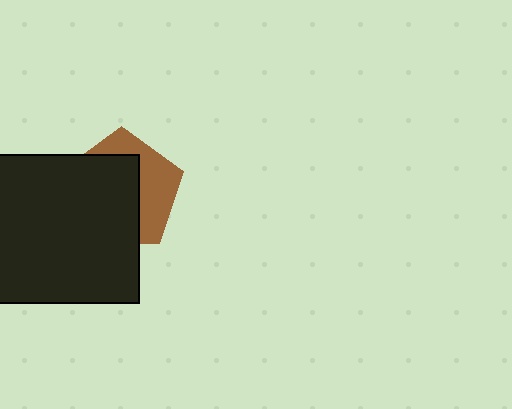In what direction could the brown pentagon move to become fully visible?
The brown pentagon could move toward the upper-right. That would shift it out from behind the black rectangle entirely.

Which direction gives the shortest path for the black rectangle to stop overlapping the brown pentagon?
Moving toward the lower-left gives the shortest separation.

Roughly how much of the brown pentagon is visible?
A small part of it is visible (roughly 39%).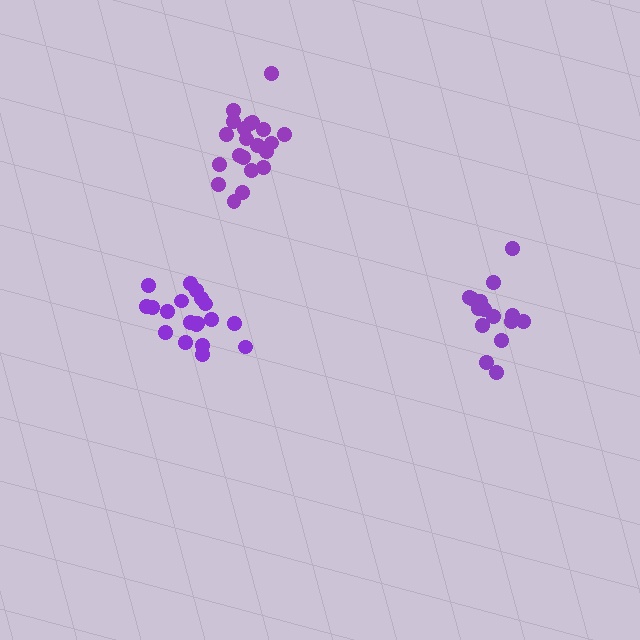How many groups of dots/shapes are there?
There are 3 groups.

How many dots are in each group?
Group 1: 15 dots, Group 2: 21 dots, Group 3: 19 dots (55 total).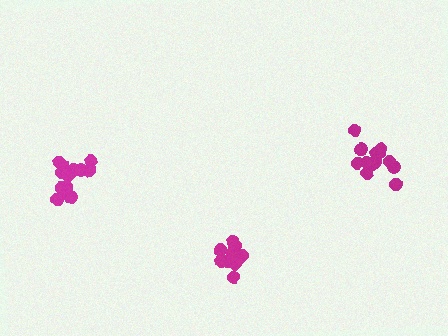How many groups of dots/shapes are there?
There are 3 groups.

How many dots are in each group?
Group 1: 12 dots, Group 2: 13 dots, Group 3: 14 dots (39 total).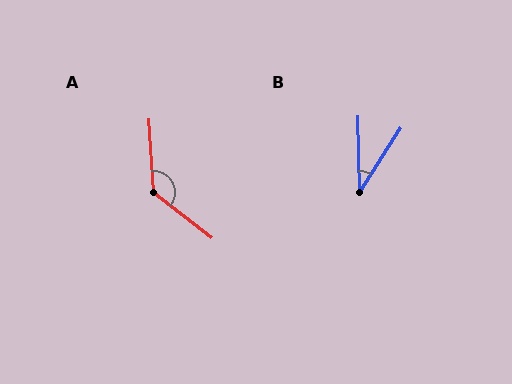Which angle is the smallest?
B, at approximately 34 degrees.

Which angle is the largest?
A, at approximately 132 degrees.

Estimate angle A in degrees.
Approximately 132 degrees.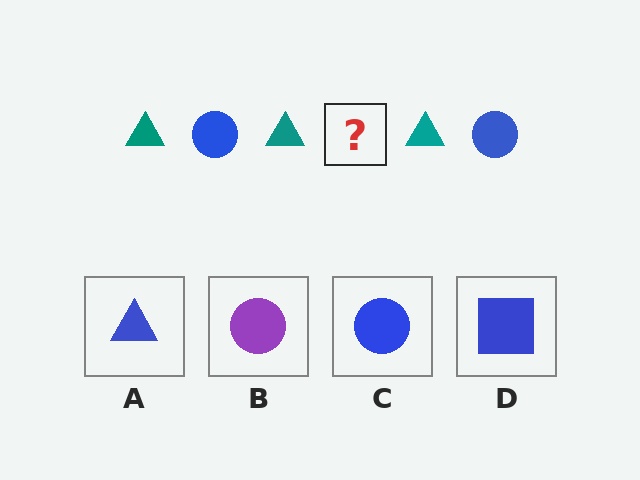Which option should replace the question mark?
Option C.